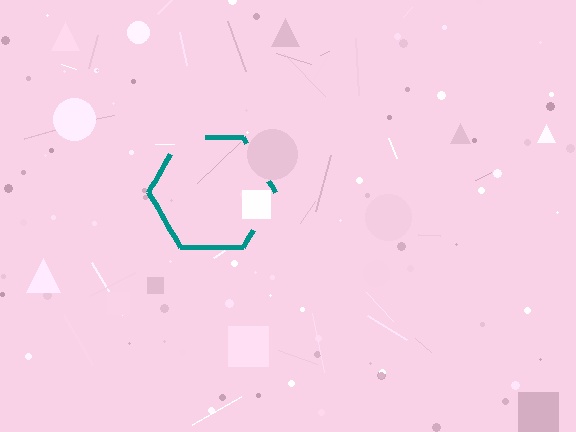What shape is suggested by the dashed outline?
The dashed outline suggests a hexagon.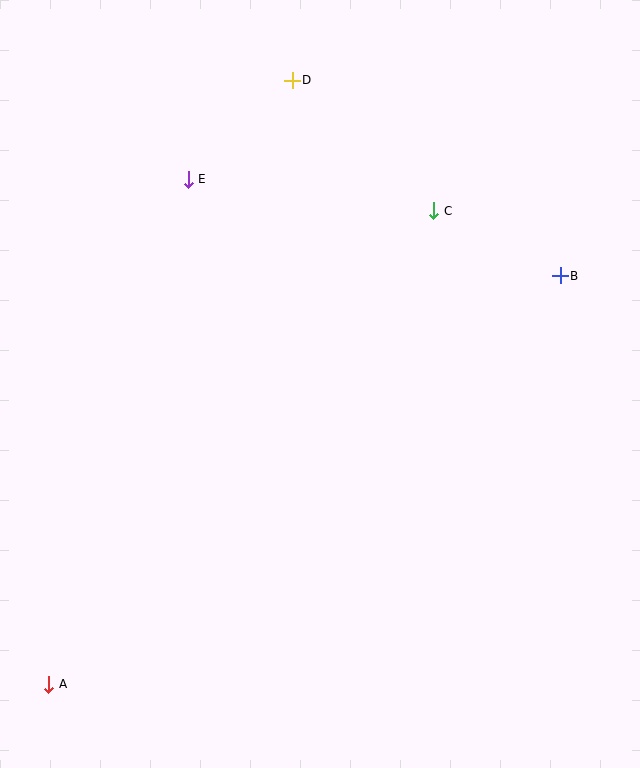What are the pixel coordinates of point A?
Point A is at (49, 684).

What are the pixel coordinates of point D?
Point D is at (292, 80).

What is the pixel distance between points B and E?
The distance between B and E is 384 pixels.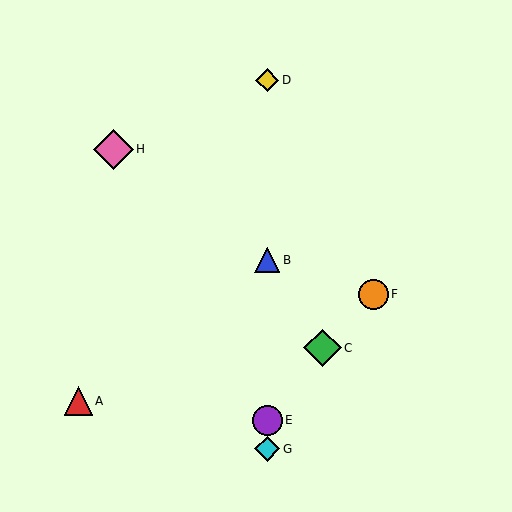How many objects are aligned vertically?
4 objects (B, D, E, G) are aligned vertically.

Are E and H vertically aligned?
No, E is at x≈267 and H is at x≈113.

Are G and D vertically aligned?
Yes, both are at x≈267.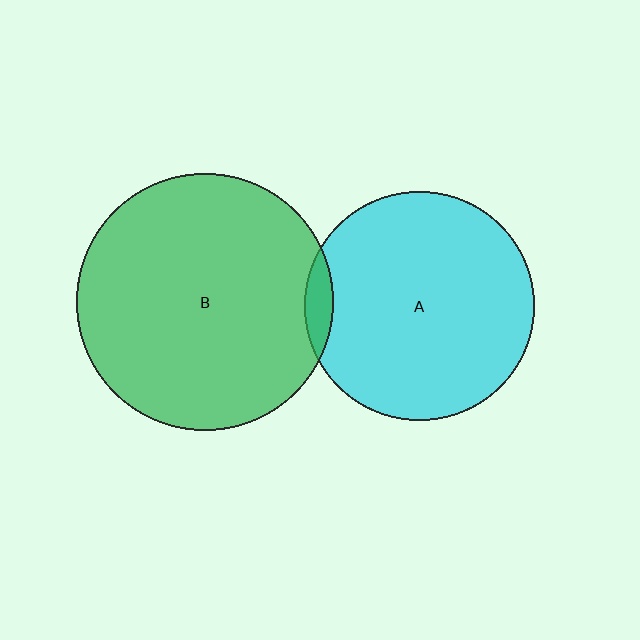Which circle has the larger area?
Circle B (green).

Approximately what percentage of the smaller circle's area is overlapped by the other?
Approximately 5%.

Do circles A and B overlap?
Yes.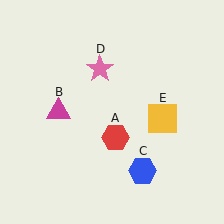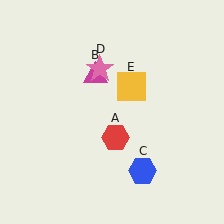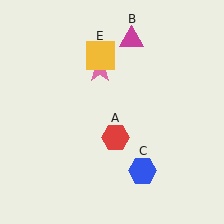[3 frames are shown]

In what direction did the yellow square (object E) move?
The yellow square (object E) moved up and to the left.